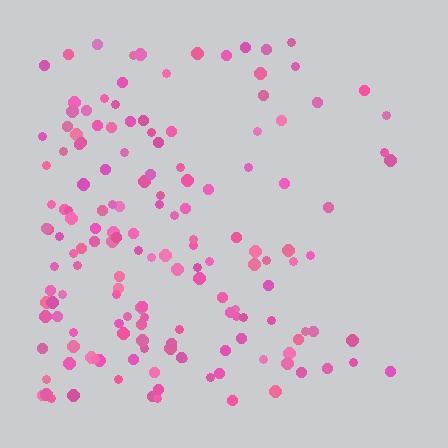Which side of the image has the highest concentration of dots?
The left.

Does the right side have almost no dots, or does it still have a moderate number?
Still a moderate number, just noticeably fewer than the left.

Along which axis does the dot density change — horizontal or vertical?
Horizontal.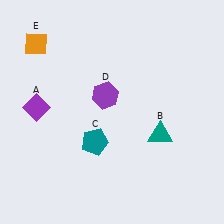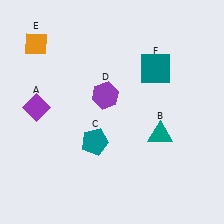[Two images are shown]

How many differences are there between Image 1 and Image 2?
There is 1 difference between the two images.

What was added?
A teal square (F) was added in Image 2.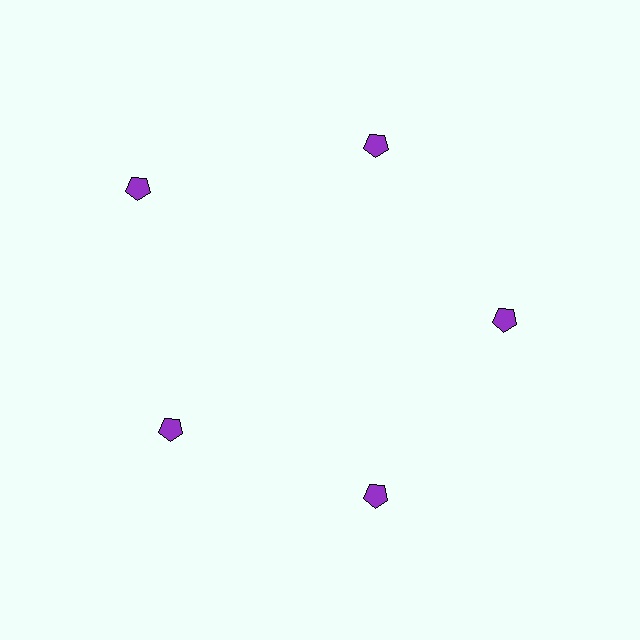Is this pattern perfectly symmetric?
No. The 5 purple pentagons are arranged in a ring, but one element near the 10 o'clock position is pushed outward from the center, breaking the 5-fold rotational symmetry.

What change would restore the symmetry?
The symmetry would be restored by moving it inward, back onto the ring so that all 5 pentagons sit at equal angles and equal distance from the center.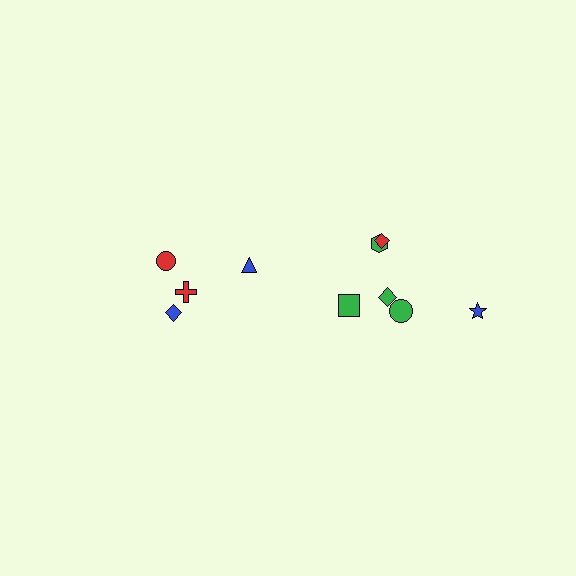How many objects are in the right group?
There are 6 objects.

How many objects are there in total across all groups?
There are 10 objects.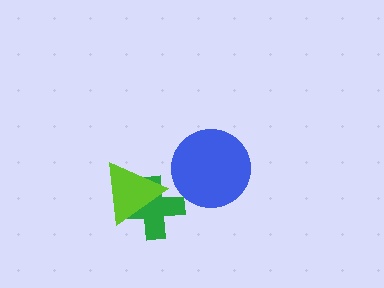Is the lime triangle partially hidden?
No, no other shape covers it.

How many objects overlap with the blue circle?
0 objects overlap with the blue circle.